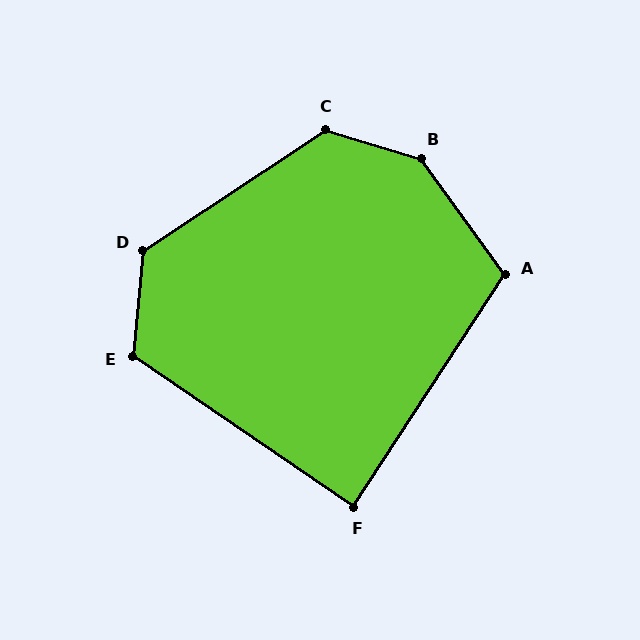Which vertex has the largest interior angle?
B, at approximately 143 degrees.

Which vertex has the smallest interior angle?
F, at approximately 89 degrees.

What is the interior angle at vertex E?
Approximately 119 degrees (obtuse).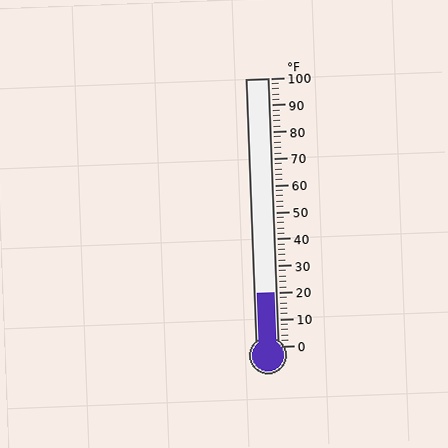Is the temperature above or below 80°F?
The temperature is below 80°F.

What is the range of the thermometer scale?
The thermometer scale ranges from 0°F to 100°F.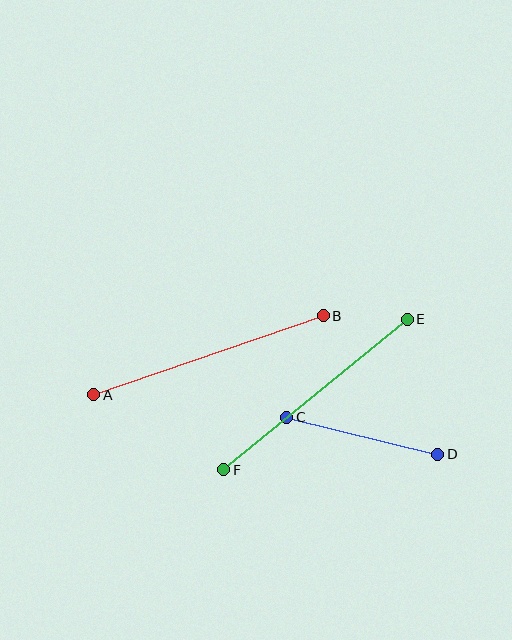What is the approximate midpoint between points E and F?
The midpoint is at approximately (316, 394) pixels.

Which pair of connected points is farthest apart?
Points A and B are farthest apart.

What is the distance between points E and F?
The distance is approximately 237 pixels.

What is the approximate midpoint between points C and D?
The midpoint is at approximately (362, 436) pixels.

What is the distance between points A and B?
The distance is approximately 243 pixels.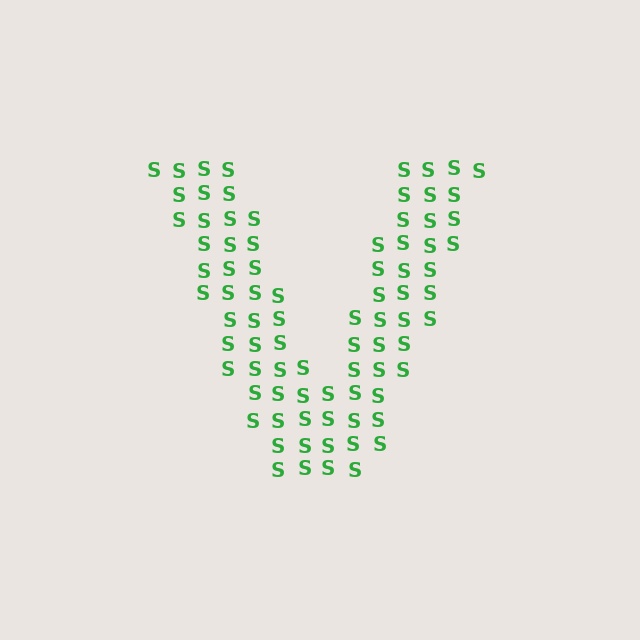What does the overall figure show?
The overall figure shows the letter V.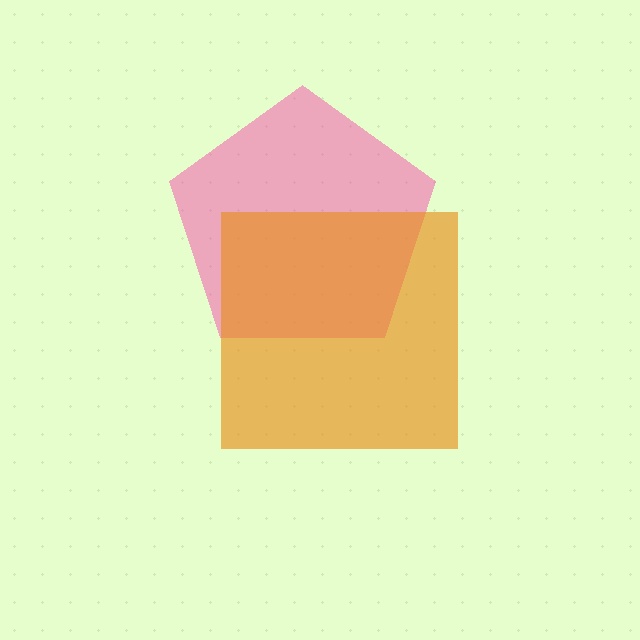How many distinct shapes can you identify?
There are 2 distinct shapes: a pink pentagon, an orange square.